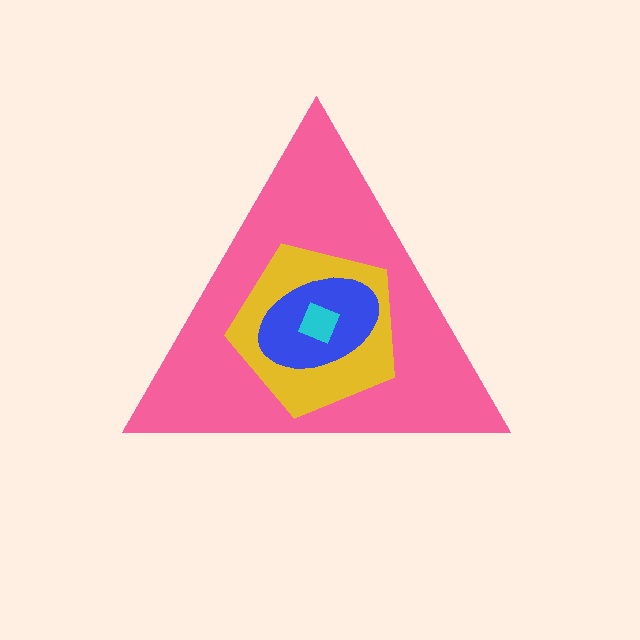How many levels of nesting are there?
4.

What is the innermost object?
The cyan square.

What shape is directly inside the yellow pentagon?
The blue ellipse.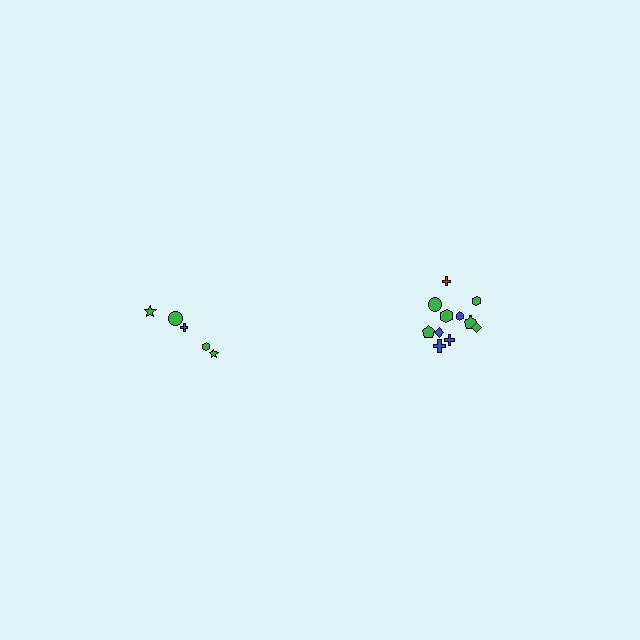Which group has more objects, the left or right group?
The right group.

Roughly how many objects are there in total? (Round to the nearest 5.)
Roughly 15 objects in total.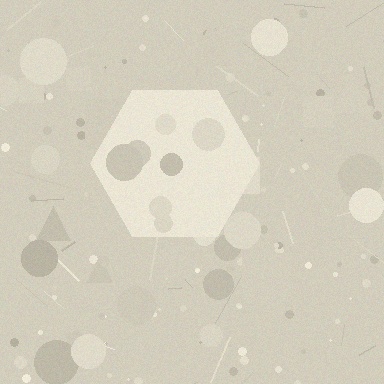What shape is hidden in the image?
A hexagon is hidden in the image.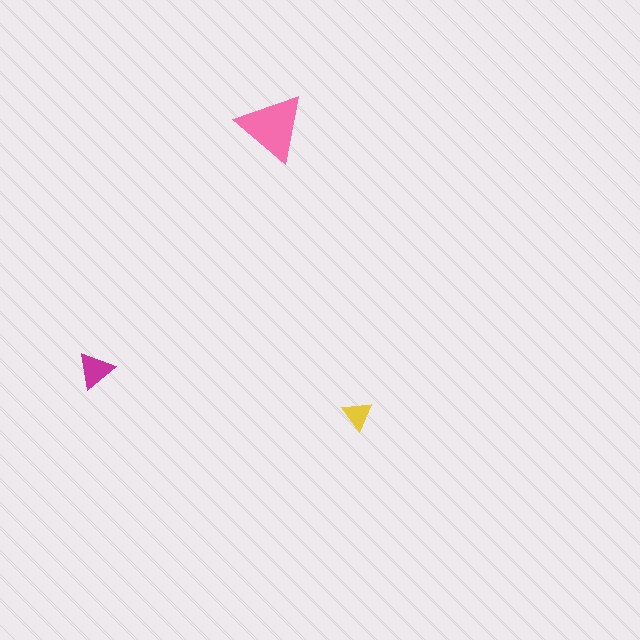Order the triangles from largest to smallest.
the pink one, the magenta one, the yellow one.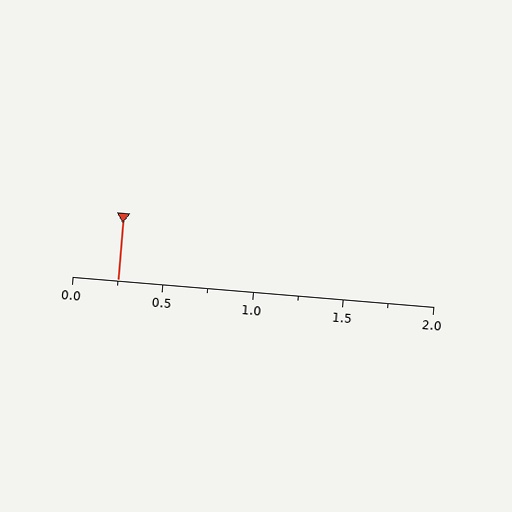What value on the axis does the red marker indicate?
The marker indicates approximately 0.25.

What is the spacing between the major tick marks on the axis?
The major ticks are spaced 0.5 apart.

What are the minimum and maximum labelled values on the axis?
The axis runs from 0.0 to 2.0.